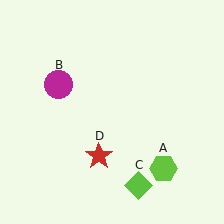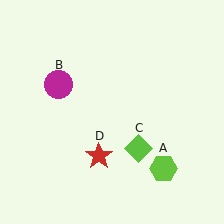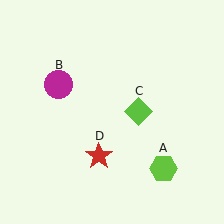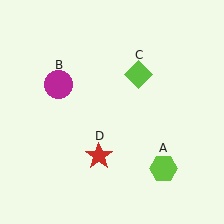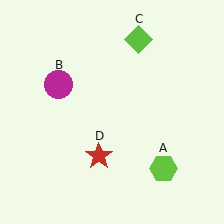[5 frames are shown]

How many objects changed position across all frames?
1 object changed position: lime diamond (object C).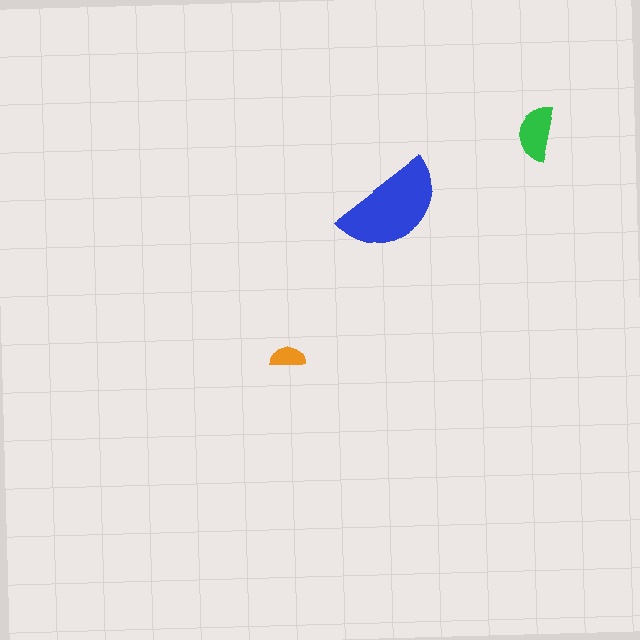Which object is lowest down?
The orange semicircle is bottommost.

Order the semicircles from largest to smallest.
the blue one, the green one, the orange one.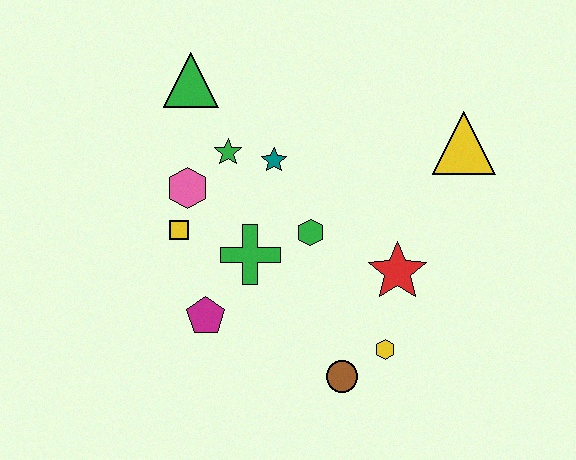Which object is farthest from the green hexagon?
The green triangle is farthest from the green hexagon.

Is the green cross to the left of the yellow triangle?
Yes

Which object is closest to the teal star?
The green star is closest to the teal star.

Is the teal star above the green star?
No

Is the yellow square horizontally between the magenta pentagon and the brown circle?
No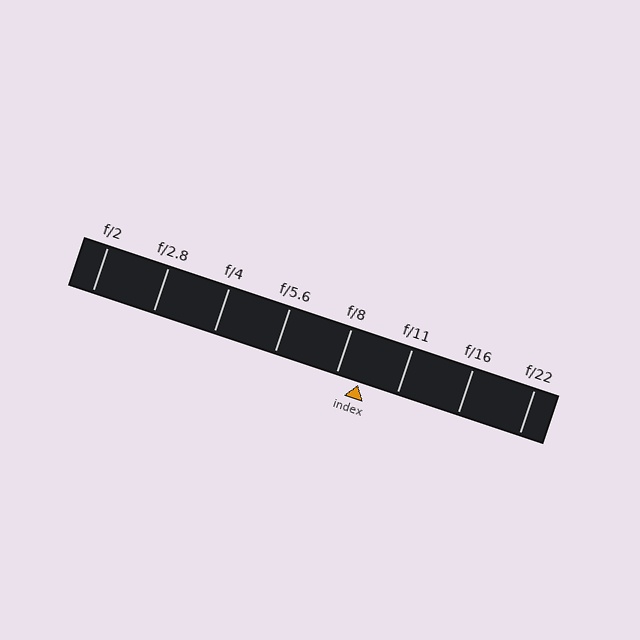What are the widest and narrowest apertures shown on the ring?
The widest aperture shown is f/2 and the narrowest is f/22.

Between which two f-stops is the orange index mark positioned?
The index mark is between f/8 and f/11.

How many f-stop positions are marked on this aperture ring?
There are 8 f-stop positions marked.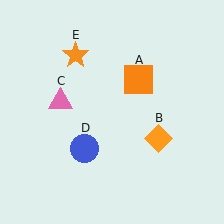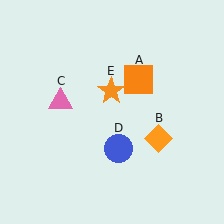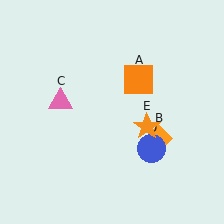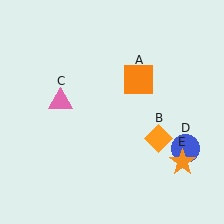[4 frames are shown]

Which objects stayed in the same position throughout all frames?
Orange square (object A) and orange diamond (object B) and pink triangle (object C) remained stationary.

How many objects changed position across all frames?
2 objects changed position: blue circle (object D), orange star (object E).